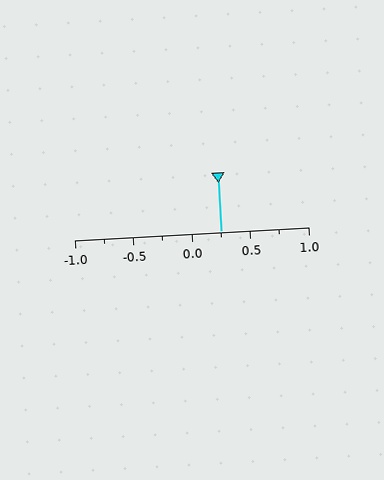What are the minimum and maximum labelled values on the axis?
The axis runs from -1.0 to 1.0.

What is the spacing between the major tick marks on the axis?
The major ticks are spaced 0.5 apart.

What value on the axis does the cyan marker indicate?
The marker indicates approximately 0.25.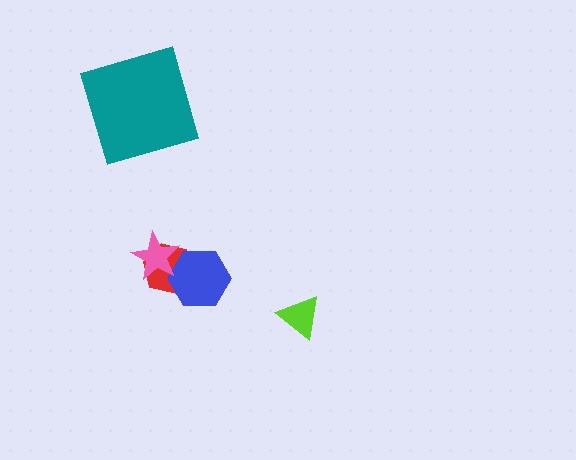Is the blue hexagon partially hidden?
Yes, it is partially covered by another shape.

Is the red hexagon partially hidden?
Yes, it is partially covered by another shape.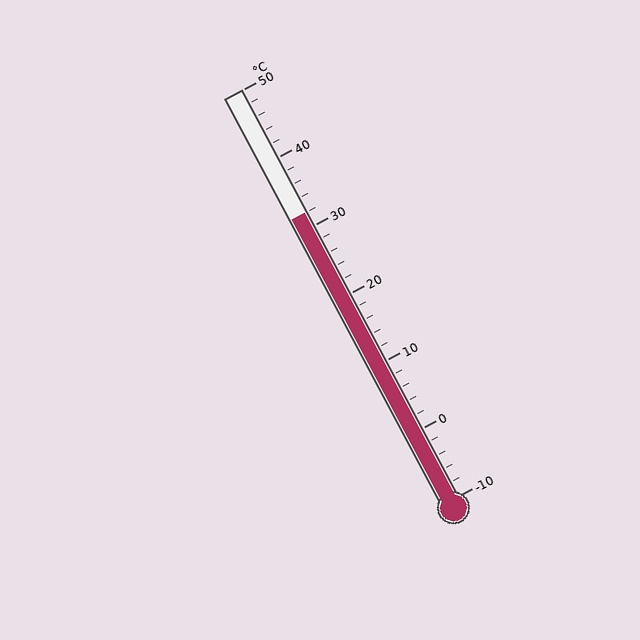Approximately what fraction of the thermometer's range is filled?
The thermometer is filled to approximately 70% of its range.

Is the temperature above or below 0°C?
The temperature is above 0°C.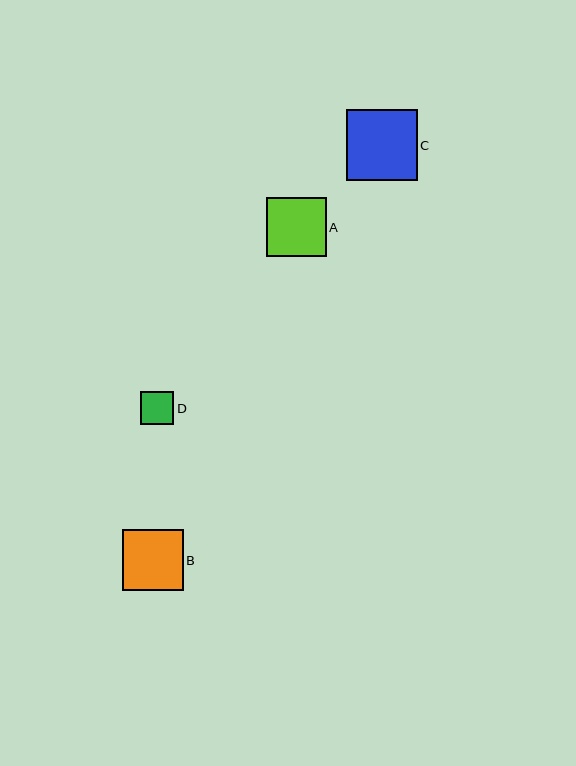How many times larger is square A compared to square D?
Square A is approximately 1.8 times the size of square D.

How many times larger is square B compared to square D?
Square B is approximately 1.8 times the size of square D.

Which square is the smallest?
Square D is the smallest with a size of approximately 33 pixels.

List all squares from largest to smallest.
From largest to smallest: C, B, A, D.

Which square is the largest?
Square C is the largest with a size of approximately 71 pixels.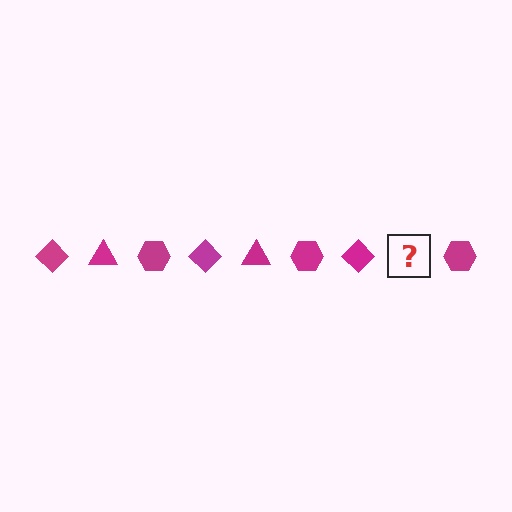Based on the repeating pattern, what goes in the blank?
The blank should be a magenta triangle.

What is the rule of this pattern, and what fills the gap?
The rule is that the pattern cycles through diamond, triangle, hexagon shapes in magenta. The gap should be filled with a magenta triangle.